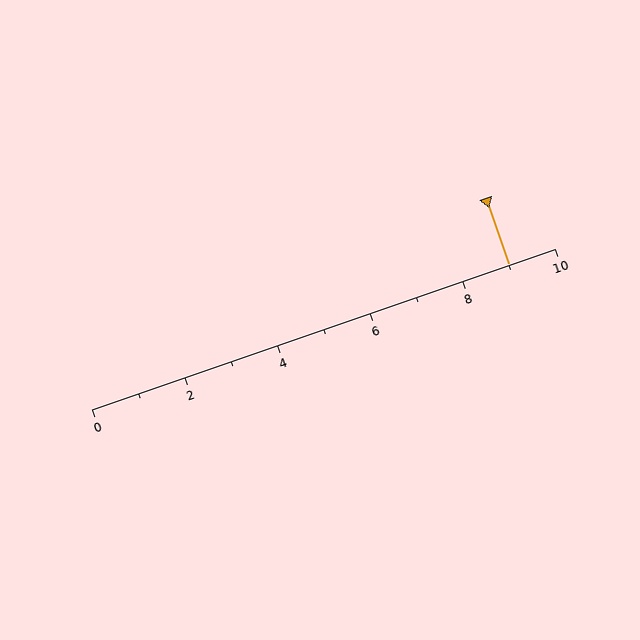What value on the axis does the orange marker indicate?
The marker indicates approximately 9.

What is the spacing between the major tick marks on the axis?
The major ticks are spaced 2 apart.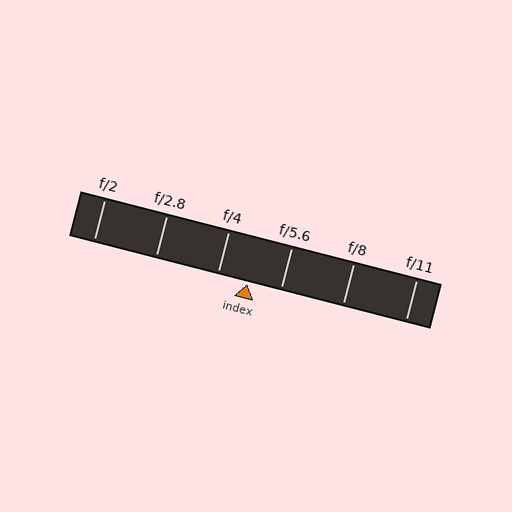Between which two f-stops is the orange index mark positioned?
The index mark is between f/4 and f/5.6.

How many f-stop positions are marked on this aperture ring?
There are 6 f-stop positions marked.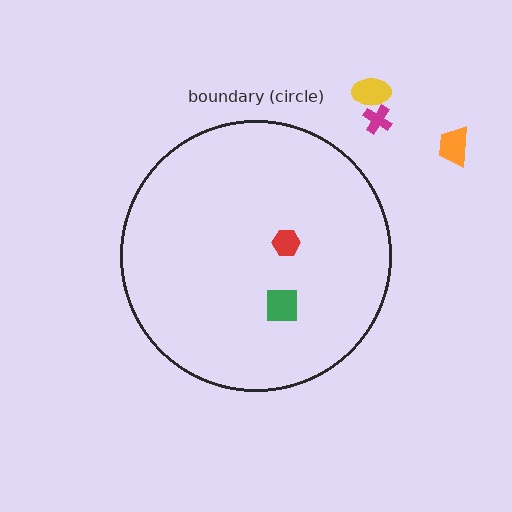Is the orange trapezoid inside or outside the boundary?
Outside.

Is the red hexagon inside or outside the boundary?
Inside.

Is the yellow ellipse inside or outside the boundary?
Outside.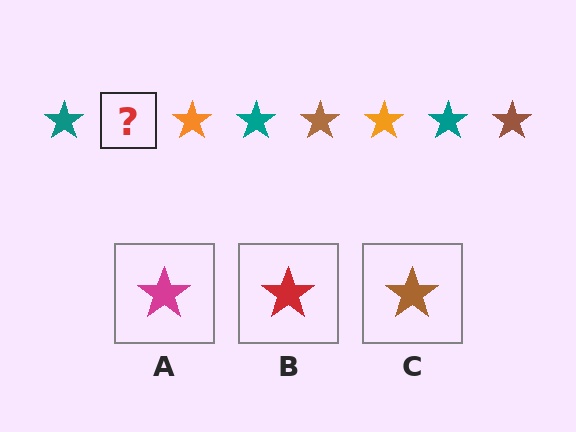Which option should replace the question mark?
Option C.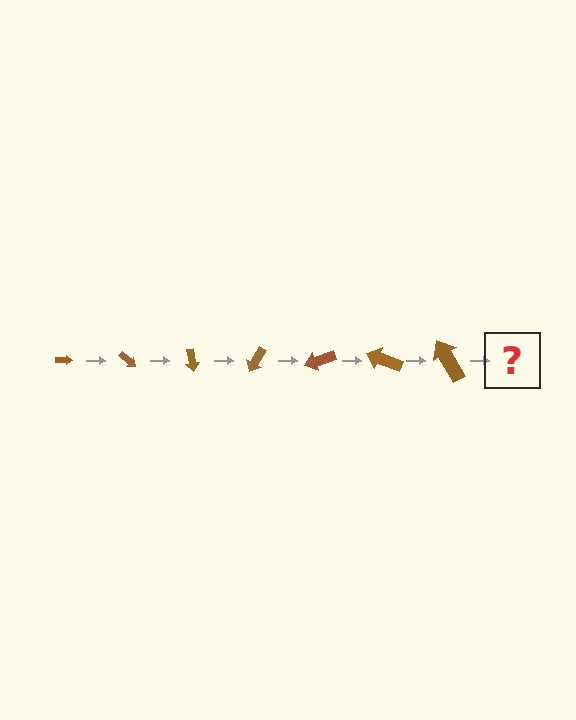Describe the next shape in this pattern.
It should be an arrow, larger than the previous one and rotated 280 degrees from the start.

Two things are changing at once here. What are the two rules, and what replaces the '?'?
The two rules are that the arrow grows larger each step and it rotates 40 degrees each step. The '?' should be an arrow, larger than the previous one and rotated 280 degrees from the start.